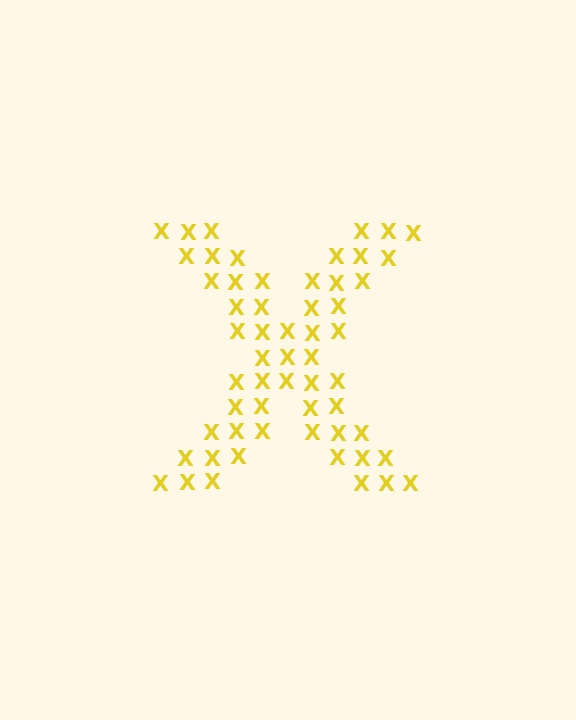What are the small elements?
The small elements are letter X's.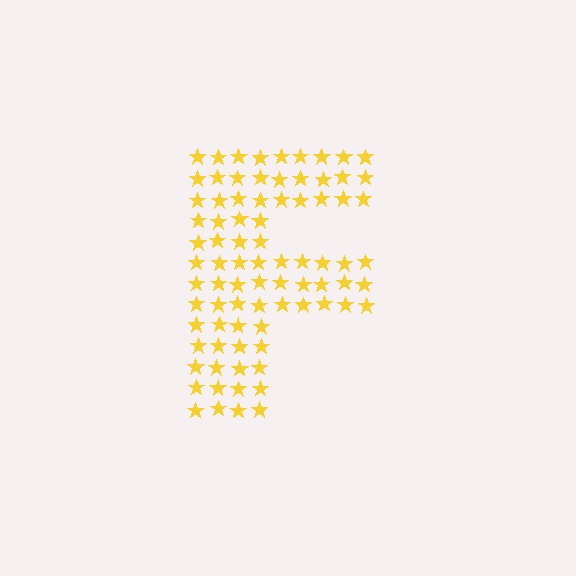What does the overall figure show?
The overall figure shows the letter F.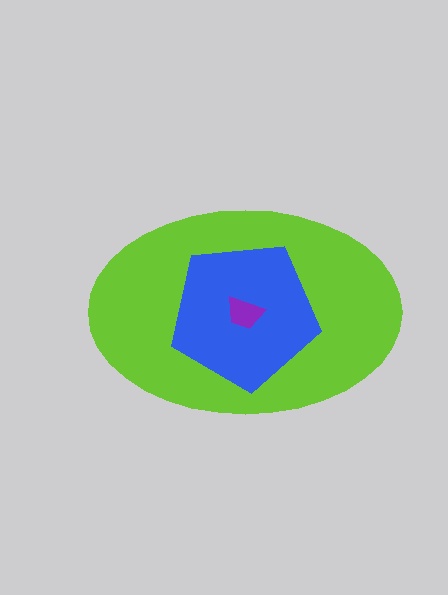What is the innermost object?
The purple trapezoid.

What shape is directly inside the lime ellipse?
The blue pentagon.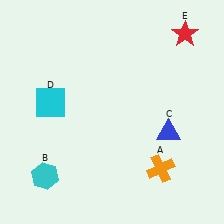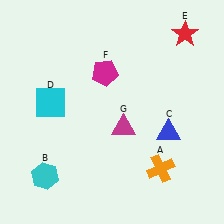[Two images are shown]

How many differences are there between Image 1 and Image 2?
There are 2 differences between the two images.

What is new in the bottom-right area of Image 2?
A magenta triangle (G) was added in the bottom-right area of Image 2.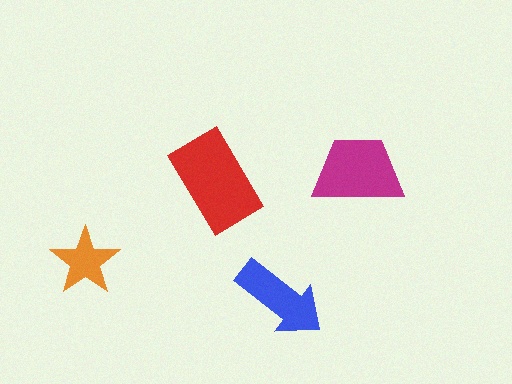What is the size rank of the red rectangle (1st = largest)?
1st.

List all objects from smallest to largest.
The orange star, the blue arrow, the magenta trapezoid, the red rectangle.